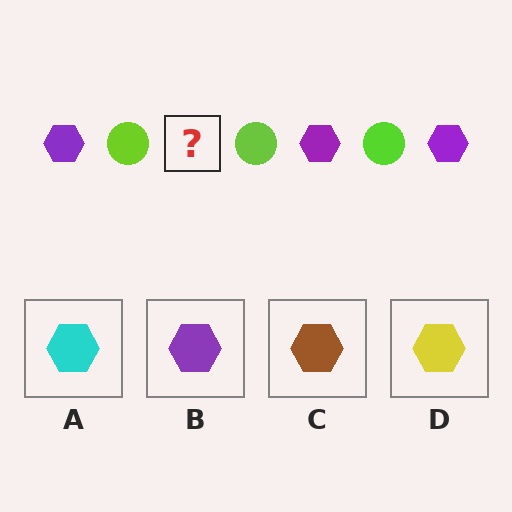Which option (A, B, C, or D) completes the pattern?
B.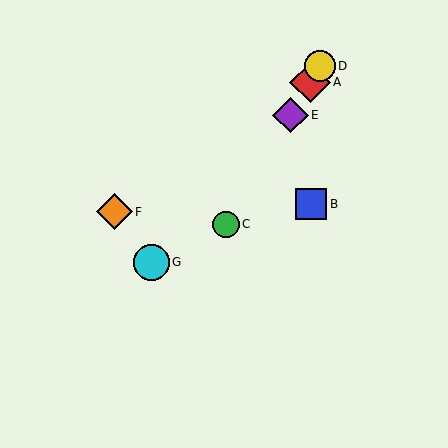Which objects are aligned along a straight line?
Objects A, C, D, E are aligned along a straight line.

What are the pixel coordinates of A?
Object A is at (310, 82).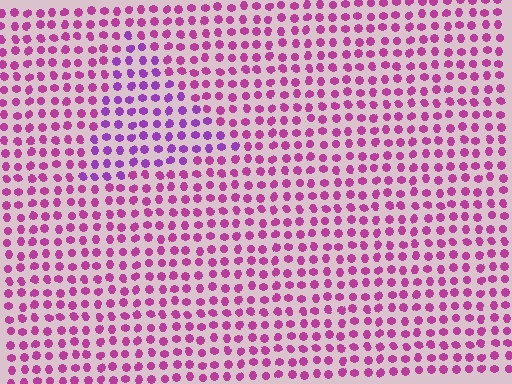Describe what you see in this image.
The image is filled with small magenta elements in a uniform arrangement. A triangle-shaped region is visible where the elements are tinted to a slightly different hue, forming a subtle color boundary.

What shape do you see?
I see a triangle.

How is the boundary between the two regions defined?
The boundary is defined purely by a slight shift in hue (about 30 degrees). Spacing, size, and orientation are identical on both sides.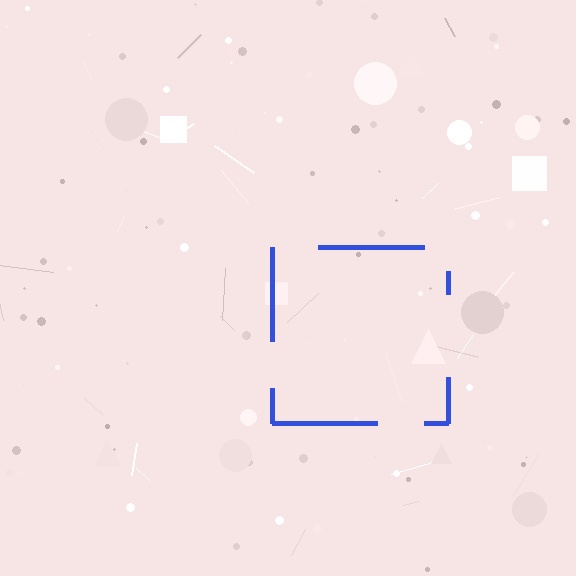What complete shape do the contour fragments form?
The contour fragments form a square.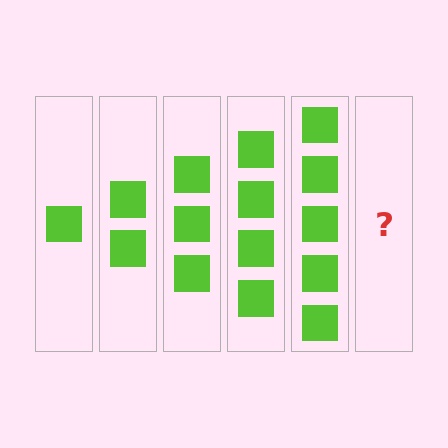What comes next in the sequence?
The next element should be 6 squares.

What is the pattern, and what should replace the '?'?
The pattern is that each step adds one more square. The '?' should be 6 squares.